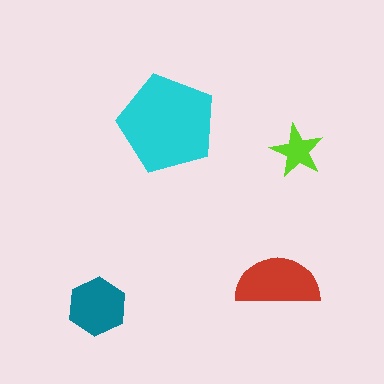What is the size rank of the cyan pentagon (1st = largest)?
1st.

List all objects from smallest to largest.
The lime star, the teal hexagon, the red semicircle, the cyan pentagon.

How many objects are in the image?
There are 4 objects in the image.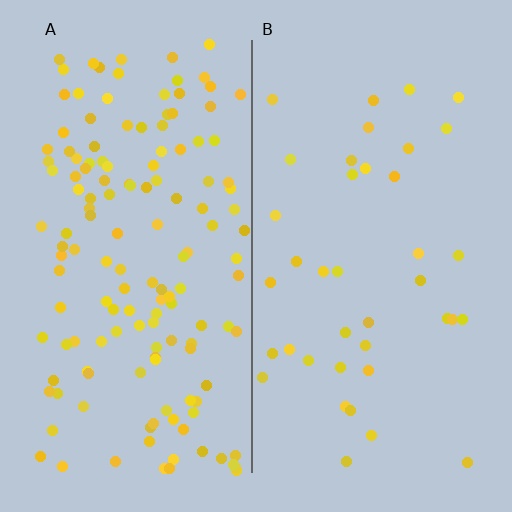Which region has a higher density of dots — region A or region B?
A (the left).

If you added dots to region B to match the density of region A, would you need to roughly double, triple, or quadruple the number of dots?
Approximately quadruple.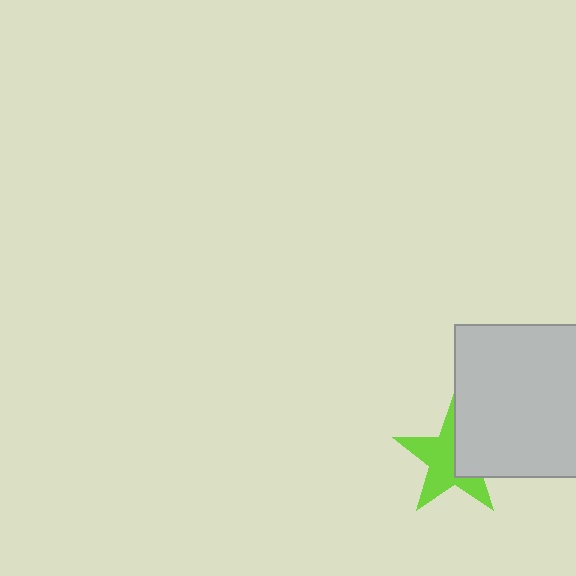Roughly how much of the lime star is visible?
About half of it is visible (roughly 60%).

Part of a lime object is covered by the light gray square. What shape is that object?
It is a star.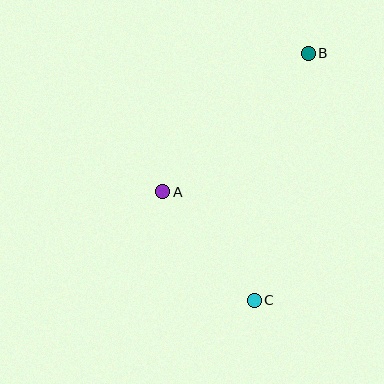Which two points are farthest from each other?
Points B and C are farthest from each other.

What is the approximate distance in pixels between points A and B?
The distance between A and B is approximately 201 pixels.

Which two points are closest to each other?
Points A and C are closest to each other.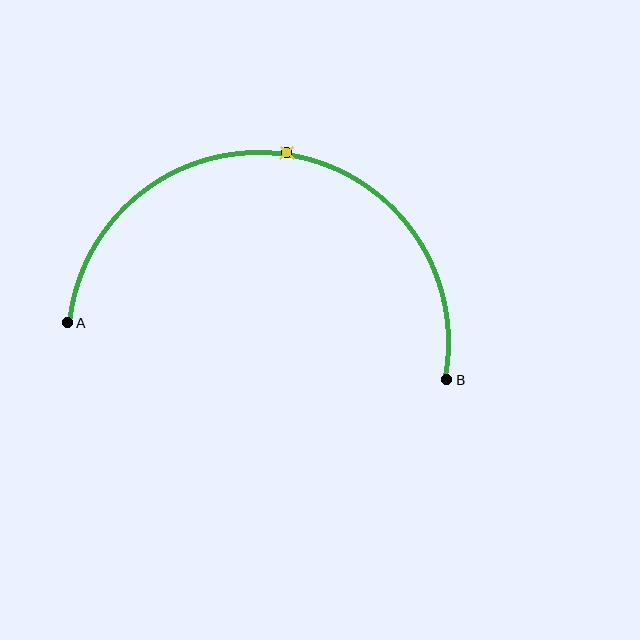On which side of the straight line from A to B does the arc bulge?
The arc bulges above the straight line connecting A and B.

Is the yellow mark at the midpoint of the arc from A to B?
Yes. The yellow mark lies on the arc at equal arc-length from both A and B — it is the arc midpoint.